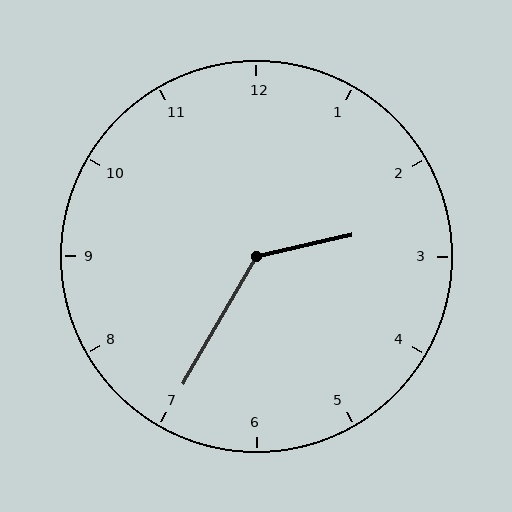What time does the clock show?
2:35.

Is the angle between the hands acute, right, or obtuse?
It is obtuse.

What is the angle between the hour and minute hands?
Approximately 132 degrees.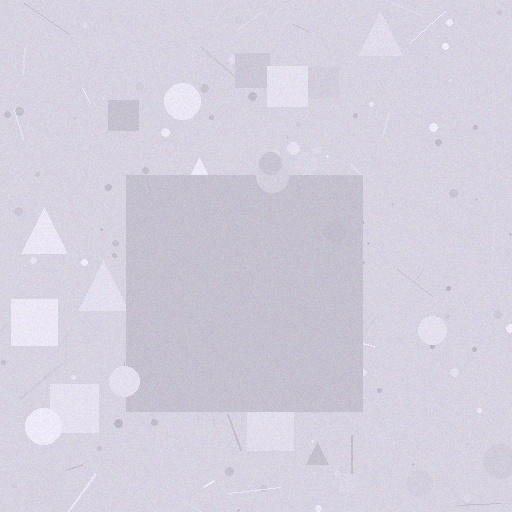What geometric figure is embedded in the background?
A square is embedded in the background.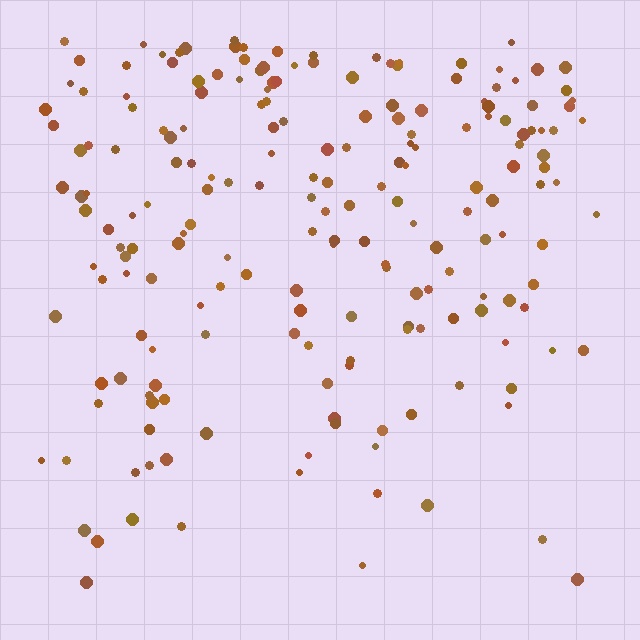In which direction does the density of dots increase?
From bottom to top, with the top side densest.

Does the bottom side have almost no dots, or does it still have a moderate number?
Still a moderate number, just noticeably fewer than the top.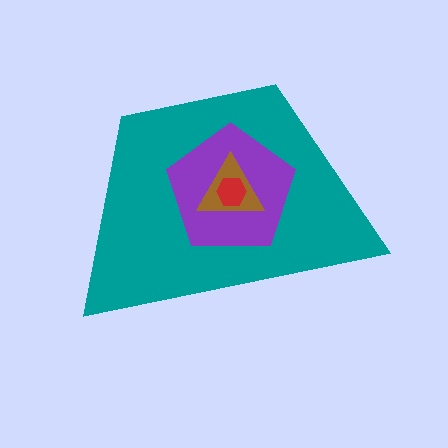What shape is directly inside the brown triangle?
The red hexagon.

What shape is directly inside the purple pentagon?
The brown triangle.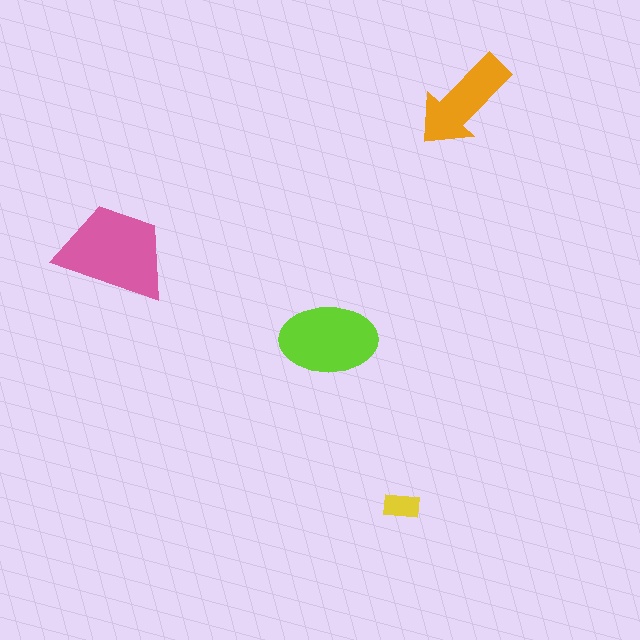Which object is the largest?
The pink trapezoid.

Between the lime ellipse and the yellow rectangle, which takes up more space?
The lime ellipse.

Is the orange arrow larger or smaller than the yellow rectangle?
Larger.